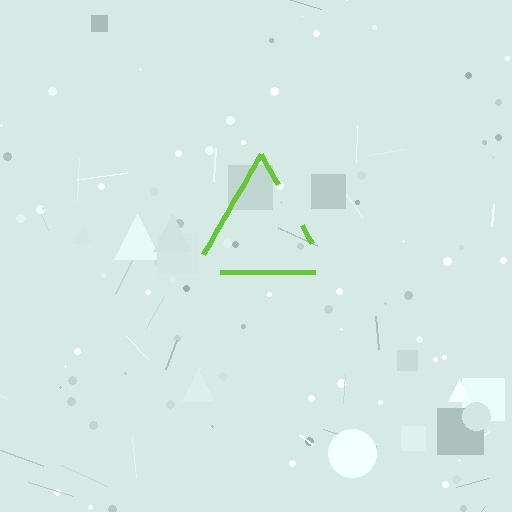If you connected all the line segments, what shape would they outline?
They would outline a triangle.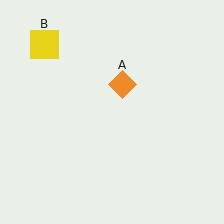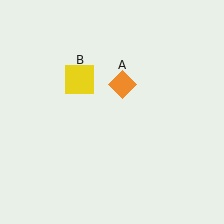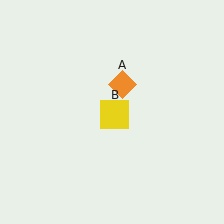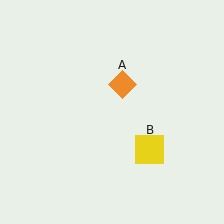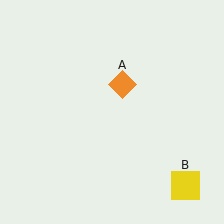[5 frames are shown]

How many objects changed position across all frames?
1 object changed position: yellow square (object B).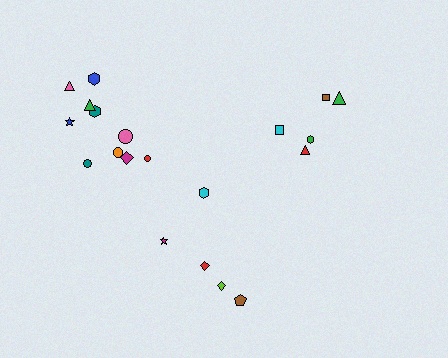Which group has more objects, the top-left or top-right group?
The top-left group.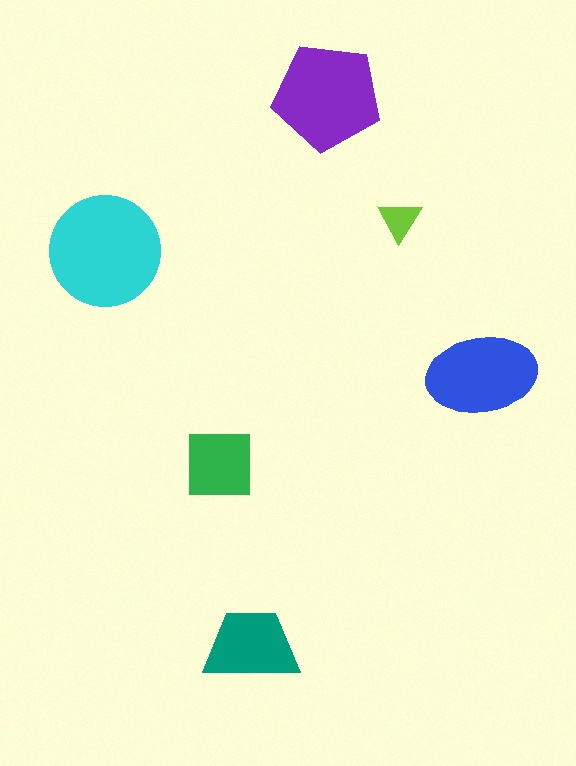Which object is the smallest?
The lime triangle.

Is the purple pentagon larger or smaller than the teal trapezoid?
Larger.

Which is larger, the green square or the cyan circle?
The cyan circle.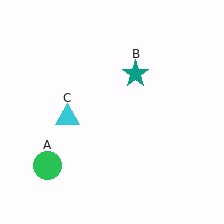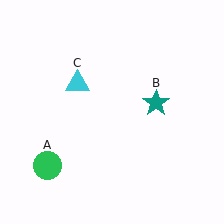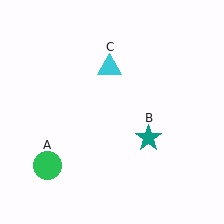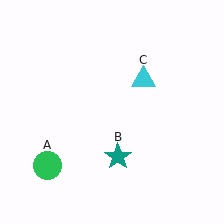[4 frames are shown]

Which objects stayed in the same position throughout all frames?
Green circle (object A) remained stationary.